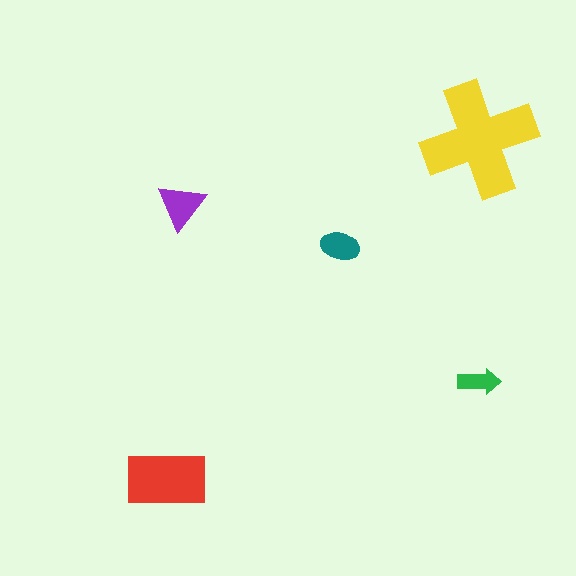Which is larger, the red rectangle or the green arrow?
The red rectangle.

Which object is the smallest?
The green arrow.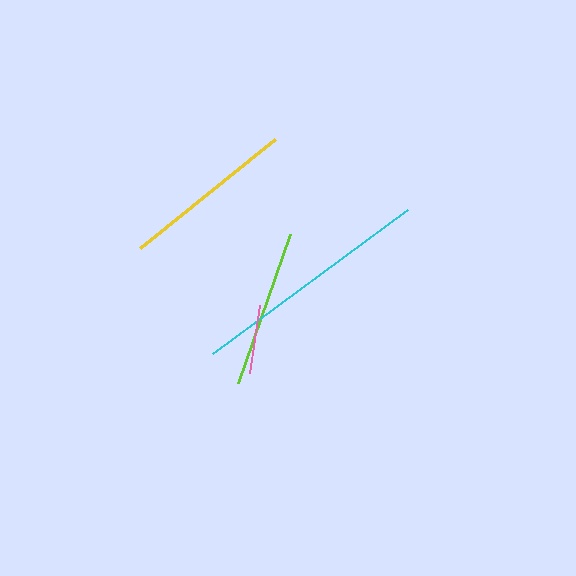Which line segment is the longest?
The cyan line is the longest at approximately 243 pixels.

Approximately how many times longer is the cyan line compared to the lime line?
The cyan line is approximately 1.6 times the length of the lime line.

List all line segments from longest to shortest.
From longest to shortest: cyan, yellow, lime, pink.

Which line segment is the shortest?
The pink line is the shortest at approximately 68 pixels.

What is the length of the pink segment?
The pink segment is approximately 68 pixels long.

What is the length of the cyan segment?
The cyan segment is approximately 243 pixels long.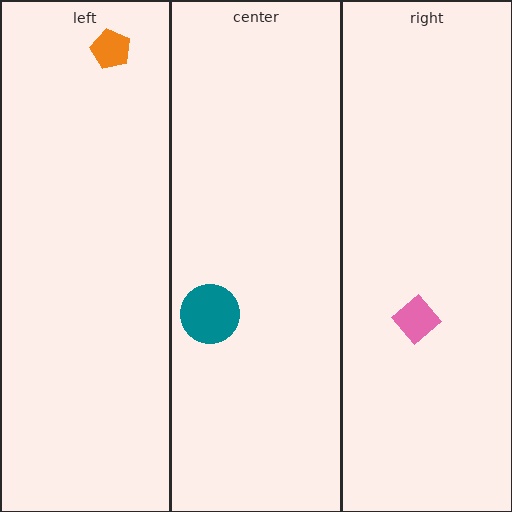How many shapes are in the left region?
1.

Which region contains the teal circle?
The center region.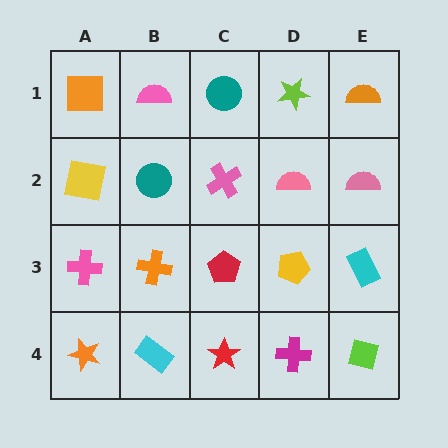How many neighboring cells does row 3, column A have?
3.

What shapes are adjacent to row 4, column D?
A yellow pentagon (row 3, column D), a red star (row 4, column C), a lime square (row 4, column E).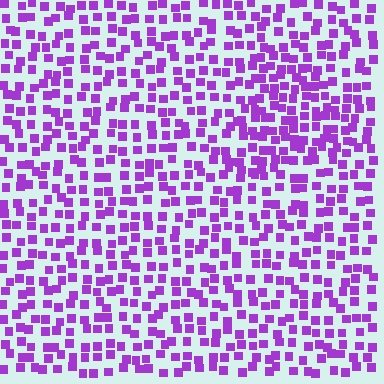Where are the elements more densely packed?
The elements are more densely packed inside the triangle boundary.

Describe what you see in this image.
The image contains small purple elements arranged at two different densities. A triangle-shaped region is visible where the elements are more densely packed than the surrounding area.